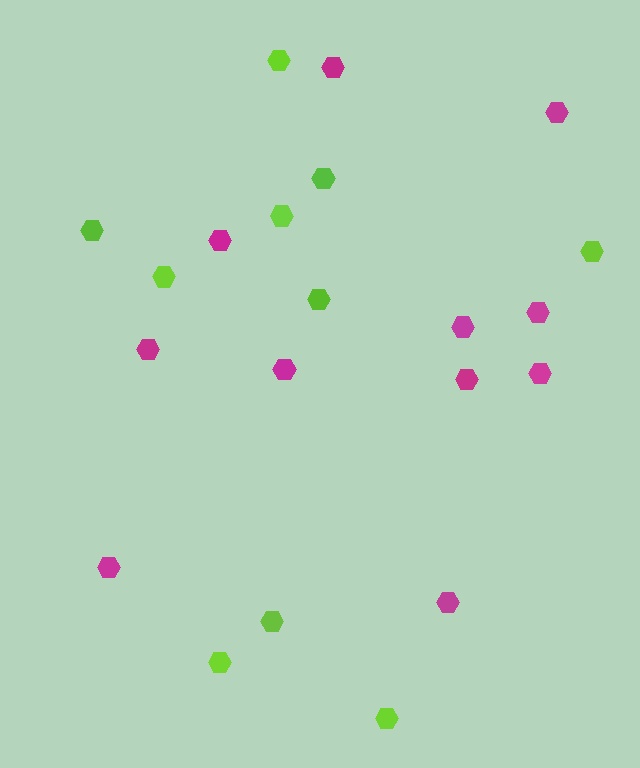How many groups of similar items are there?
There are 2 groups: one group of magenta hexagons (11) and one group of lime hexagons (10).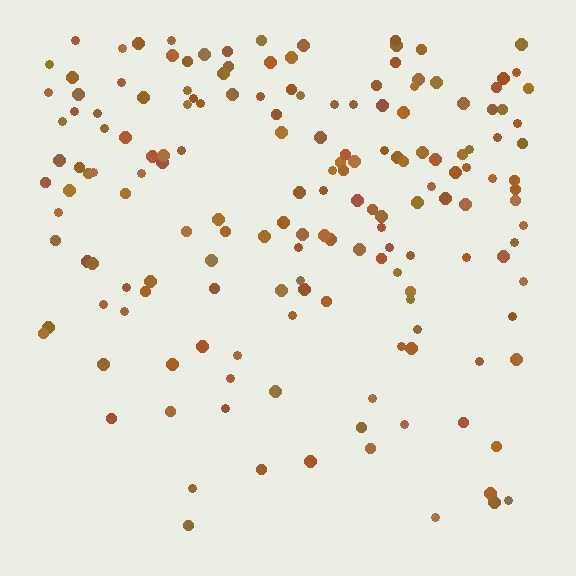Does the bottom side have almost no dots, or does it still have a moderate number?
Still a moderate number, just noticeably fewer than the top.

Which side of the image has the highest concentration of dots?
The top.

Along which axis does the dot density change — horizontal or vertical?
Vertical.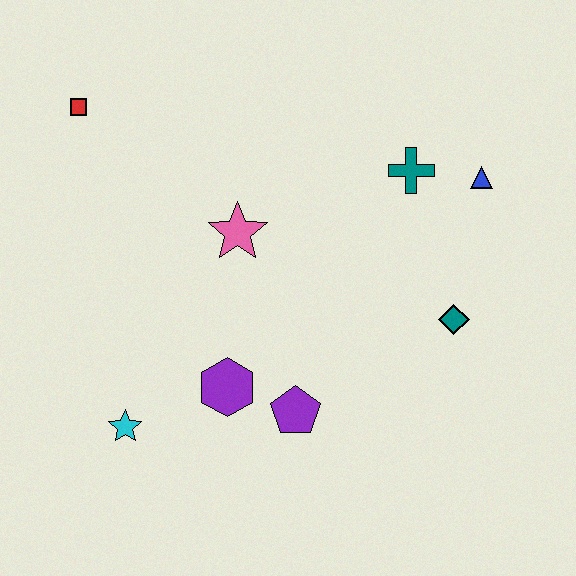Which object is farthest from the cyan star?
The blue triangle is farthest from the cyan star.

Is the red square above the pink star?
Yes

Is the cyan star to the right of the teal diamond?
No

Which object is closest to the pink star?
The purple hexagon is closest to the pink star.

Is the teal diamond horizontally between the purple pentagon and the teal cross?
No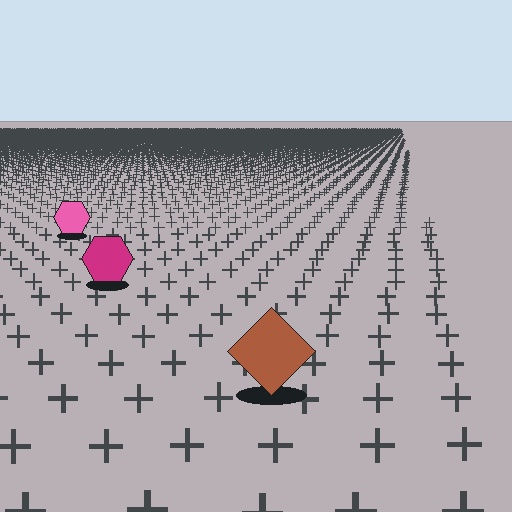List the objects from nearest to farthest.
From nearest to farthest: the brown diamond, the magenta hexagon, the pink hexagon.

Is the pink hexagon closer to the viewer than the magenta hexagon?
No. The magenta hexagon is closer — you can tell from the texture gradient: the ground texture is coarser near it.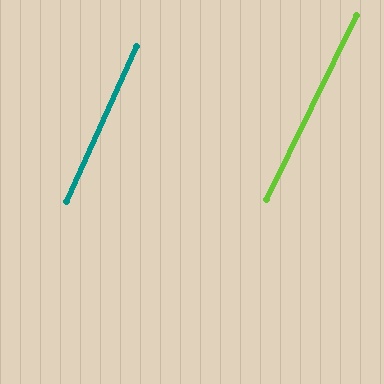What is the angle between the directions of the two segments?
Approximately 2 degrees.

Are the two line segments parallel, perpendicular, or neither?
Parallel — their directions differ by only 1.7°.